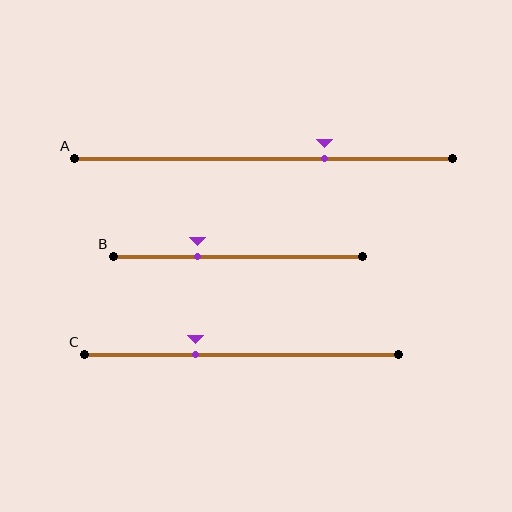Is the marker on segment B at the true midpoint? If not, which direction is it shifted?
No, the marker on segment B is shifted to the left by about 16% of the segment length.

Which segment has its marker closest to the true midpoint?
Segment C has its marker closest to the true midpoint.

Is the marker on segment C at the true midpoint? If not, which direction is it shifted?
No, the marker on segment C is shifted to the left by about 15% of the segment length.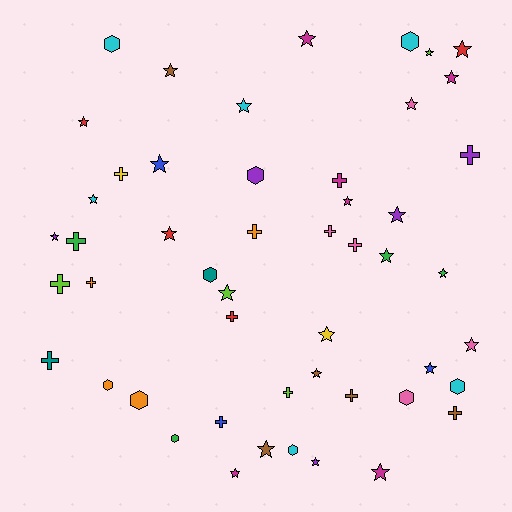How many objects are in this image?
There are 50 objects.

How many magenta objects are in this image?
There are 6 magenta objects.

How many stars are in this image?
There are 25 stars.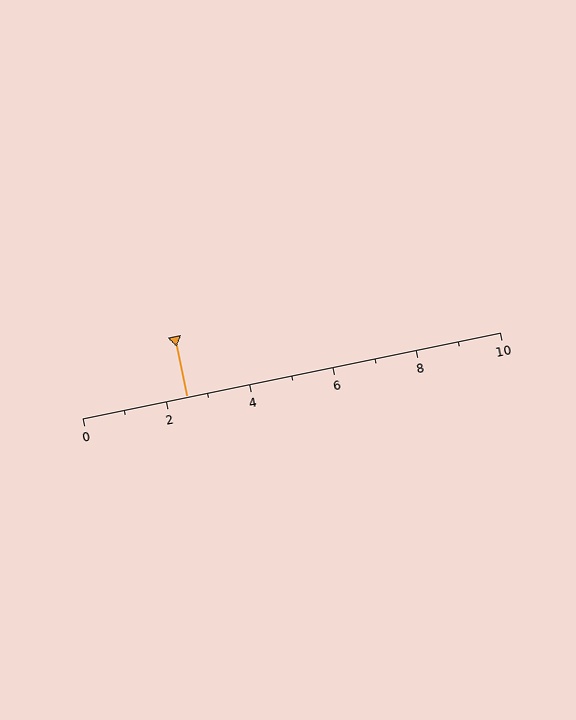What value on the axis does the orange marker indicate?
The marker indicates approximately 2.5.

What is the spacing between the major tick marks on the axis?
The major ticks are spaced 2 apart.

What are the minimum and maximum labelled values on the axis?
The axis runs from 0 to 10.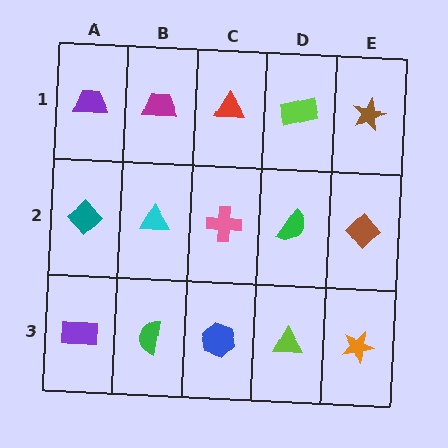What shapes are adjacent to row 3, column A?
A teal diamond (row 2, column A), a green semicircle (row 3, column B).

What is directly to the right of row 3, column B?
A blue hexagon.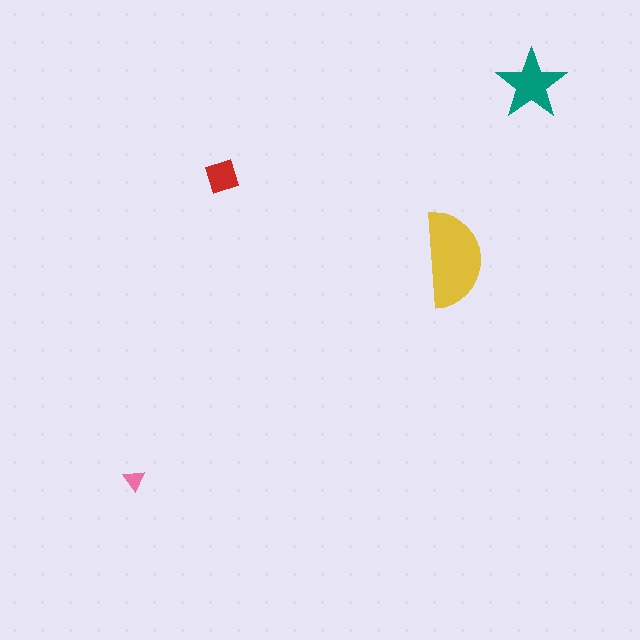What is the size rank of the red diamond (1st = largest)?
3rd.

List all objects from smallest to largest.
The pink triangle, the red diamond, the teal star, the yellow semicircle.